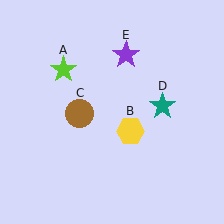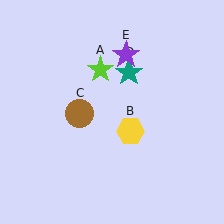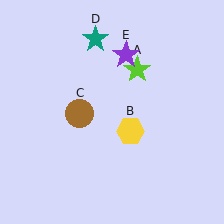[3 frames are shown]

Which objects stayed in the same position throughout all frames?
Yellow hexagon (object B) and brown circle (object C) and purple star (object E) remained stationary.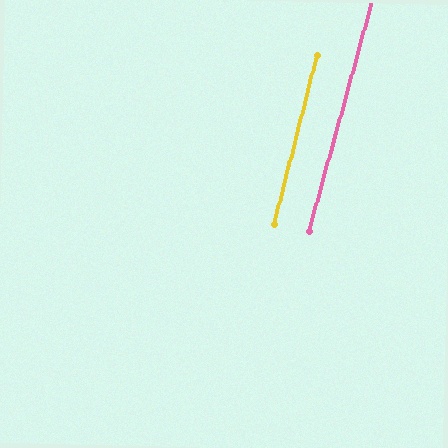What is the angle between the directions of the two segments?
Approximately 1 degree.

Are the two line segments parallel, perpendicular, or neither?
Parallel — their directions differ by only 1.5°.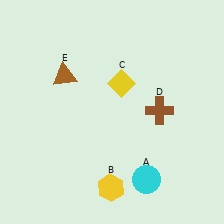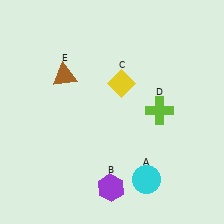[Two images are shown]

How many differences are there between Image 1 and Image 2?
There are 2 differences between the two images.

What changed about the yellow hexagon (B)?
In Image 1, B is yellow. In Image 2, it changed to purple.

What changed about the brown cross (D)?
In Image 1, D is brown. In Image 2, it changed to lime.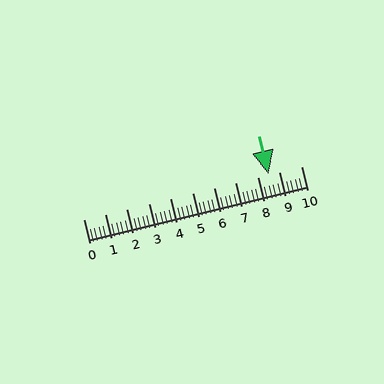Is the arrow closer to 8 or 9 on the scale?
The arrow is closer to 9.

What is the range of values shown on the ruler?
The ruler shows values from 0 to 10.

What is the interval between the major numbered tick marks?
The major tick marks are spaced 1 units apart.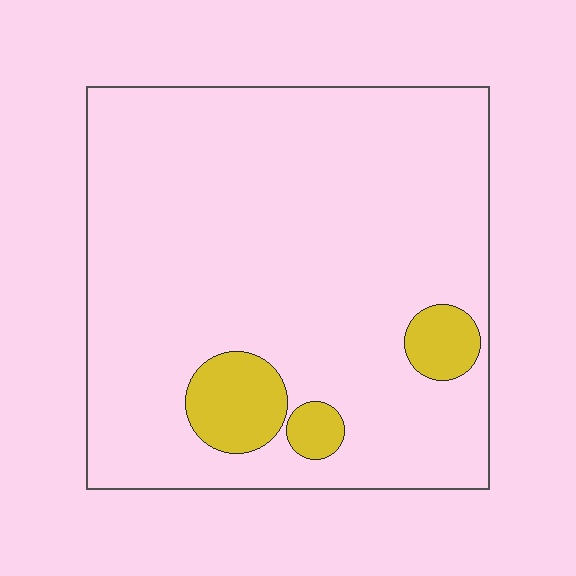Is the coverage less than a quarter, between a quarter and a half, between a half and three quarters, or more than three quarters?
Less than a quarter.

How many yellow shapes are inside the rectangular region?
3.